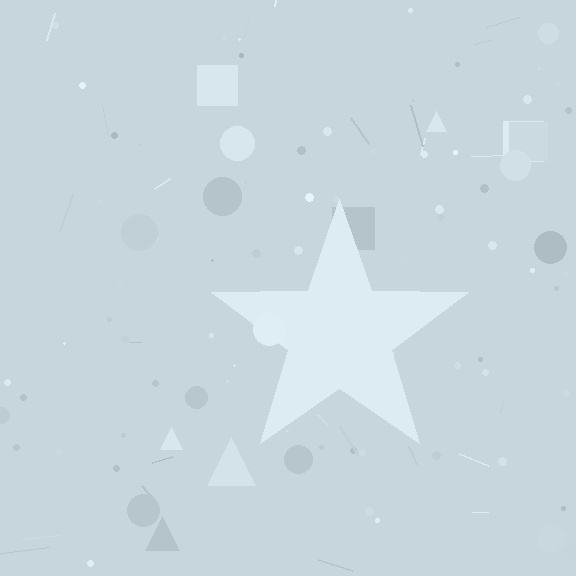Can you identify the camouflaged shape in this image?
The camouflaged shape is a star.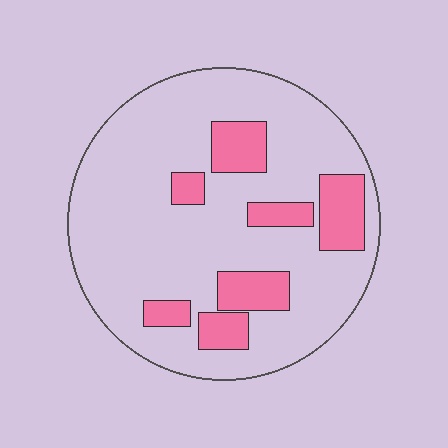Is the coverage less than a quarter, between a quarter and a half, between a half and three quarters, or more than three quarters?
Less than a quarter.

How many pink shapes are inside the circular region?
7.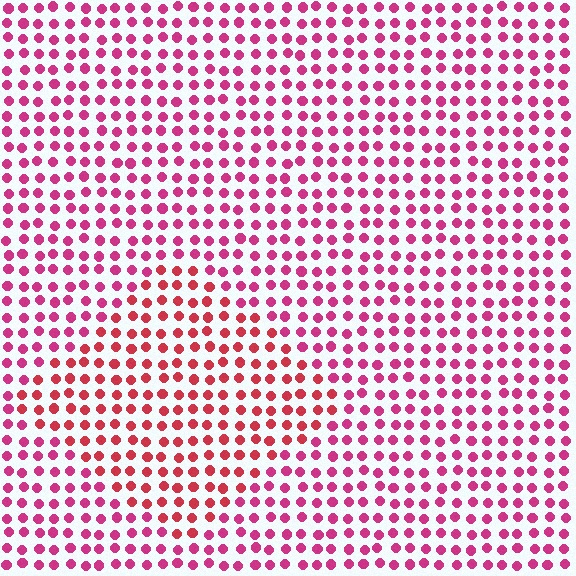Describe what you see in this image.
The image is filled with small magenta elements in a uniform arrangement. A diamond-shaped region is visible where the elements are tinted to a slightly different hue, forming a subtle color boundary.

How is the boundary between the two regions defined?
The boundary is defined purely by a slight shift in hue (about 24 degrees). Spacing, size, and orientation are identical on both sides.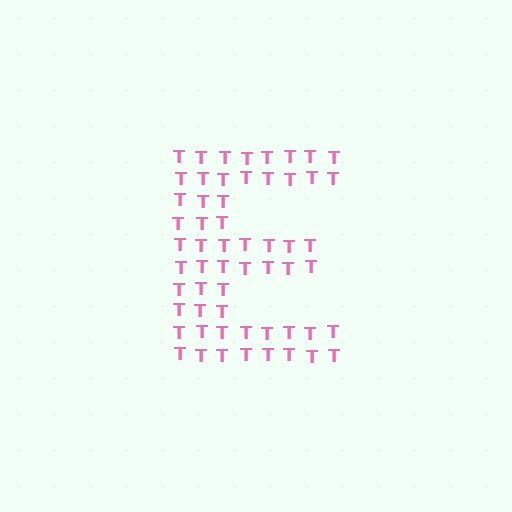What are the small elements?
The small elements are letter T's.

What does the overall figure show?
The overall figure shows the letter E.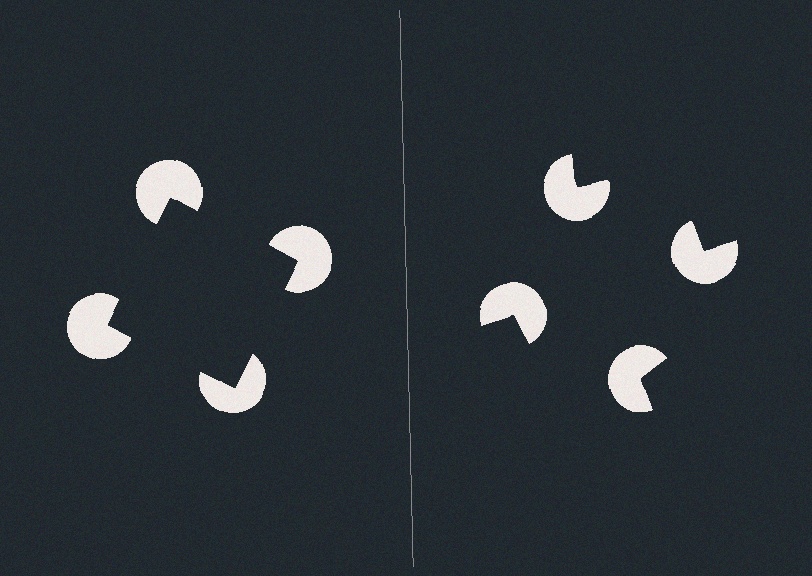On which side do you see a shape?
An illusory square appears on the left side. On the right side the wedge cuts are rotated, so no coherent shape forms.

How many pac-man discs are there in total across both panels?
8 — 4 on each side.